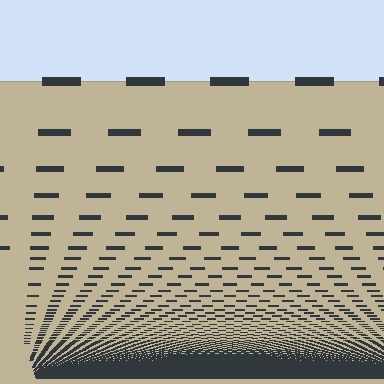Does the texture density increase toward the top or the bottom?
Density increases toward the bottom.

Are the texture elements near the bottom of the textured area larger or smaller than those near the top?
Smaller. The gradient is inverted — elements near the bottom are smaller and denser.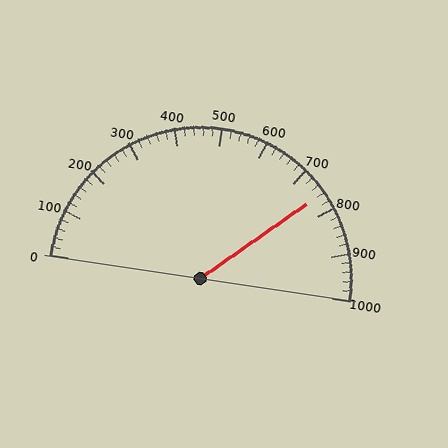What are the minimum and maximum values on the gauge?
The gauge ranges from 0 to 1000.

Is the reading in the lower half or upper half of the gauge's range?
The reading is in the upper half of the range (0 to 1000).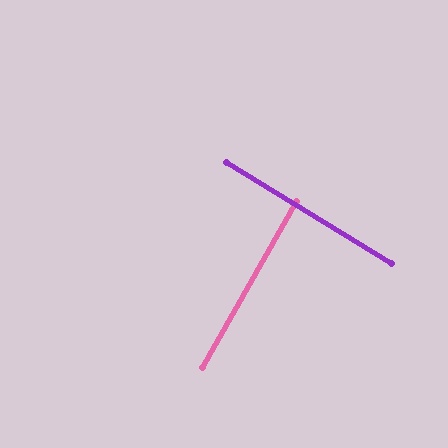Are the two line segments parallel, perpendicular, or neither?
Perpendicular — they meet at approximately 88°.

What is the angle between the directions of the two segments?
Approximately 88 degrees.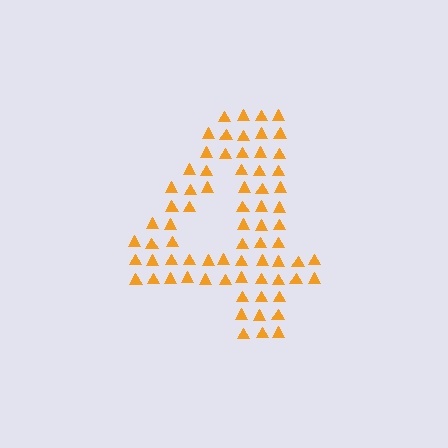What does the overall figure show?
The overall figure shows the digit 4.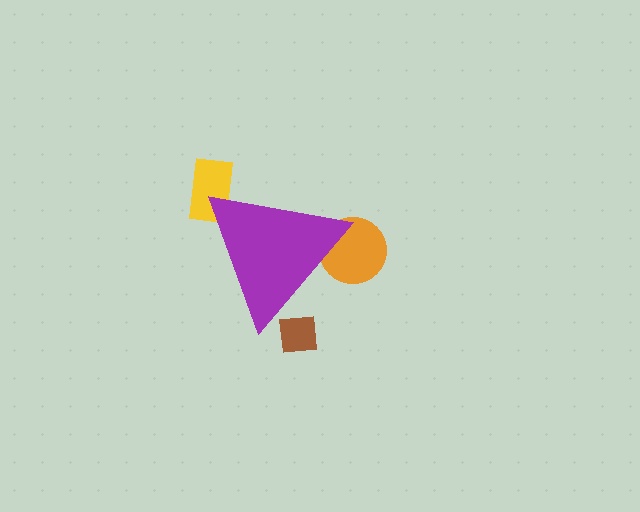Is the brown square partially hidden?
Yes, the brown square is partially hidden behind the purple triangle.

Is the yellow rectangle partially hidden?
Yes, the yellow rectangle is partially hidden behind the purple triangle.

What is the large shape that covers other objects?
A purple triangle.